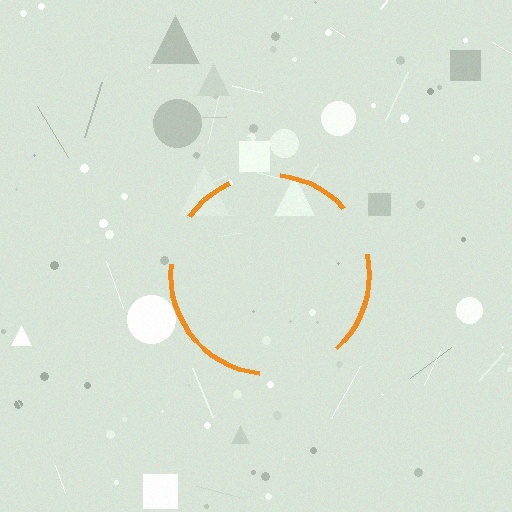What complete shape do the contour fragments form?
The contour fragments form a circle.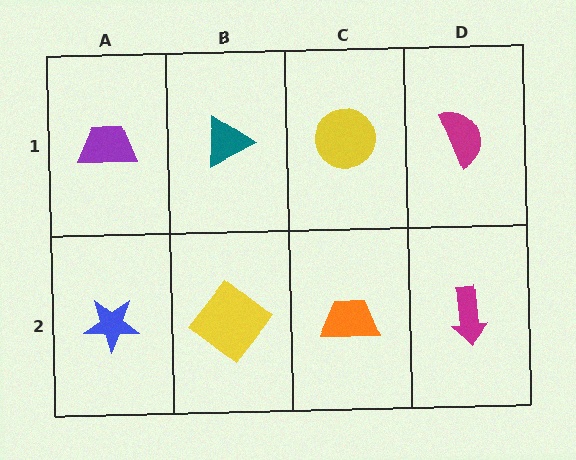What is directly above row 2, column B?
A teal triangle.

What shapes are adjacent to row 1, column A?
A blue star (row 2, column A), a teal triangle (row 1, column B).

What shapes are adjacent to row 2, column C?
A yellow circle (row 1, column C), a yellow diamond (row 2, column B), a magenta arrow (row 2, column D).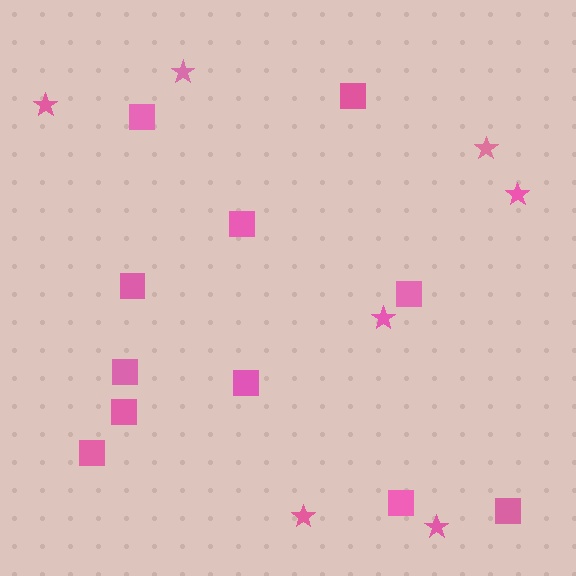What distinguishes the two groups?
There are 2 groups: one group of stars (7) and one group of squares (11).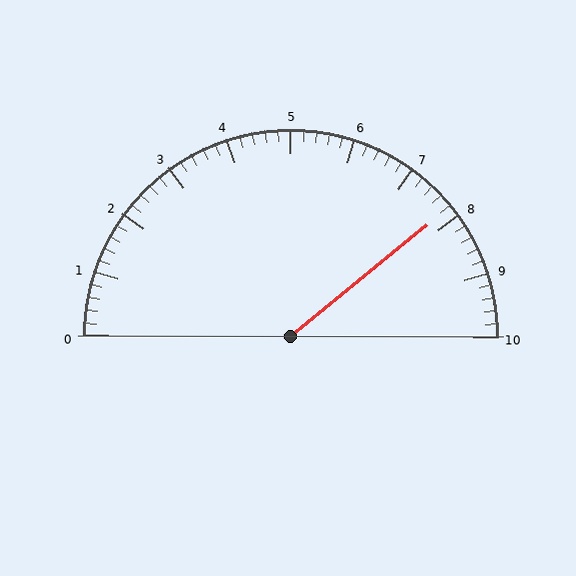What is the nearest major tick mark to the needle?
The nearest major tick mark is 8.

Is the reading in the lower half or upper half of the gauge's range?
The reading is in the upper half of the range (0 to 10).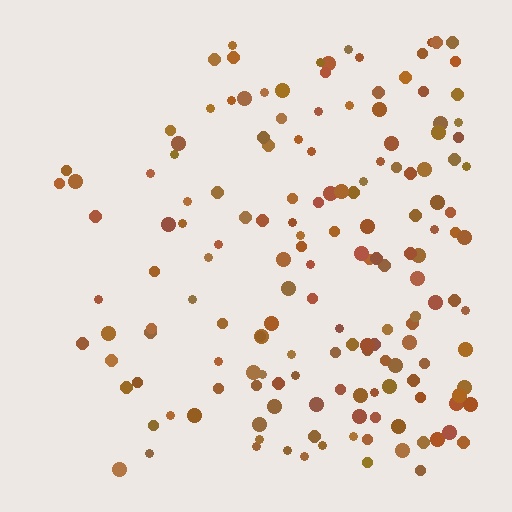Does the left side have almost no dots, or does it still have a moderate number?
Still a moderate number, just noticeably fewer than the right.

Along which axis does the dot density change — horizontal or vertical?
Horizontal.